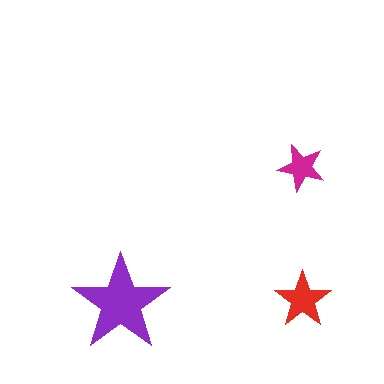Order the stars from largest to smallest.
the purple one, the red one, the magenta one.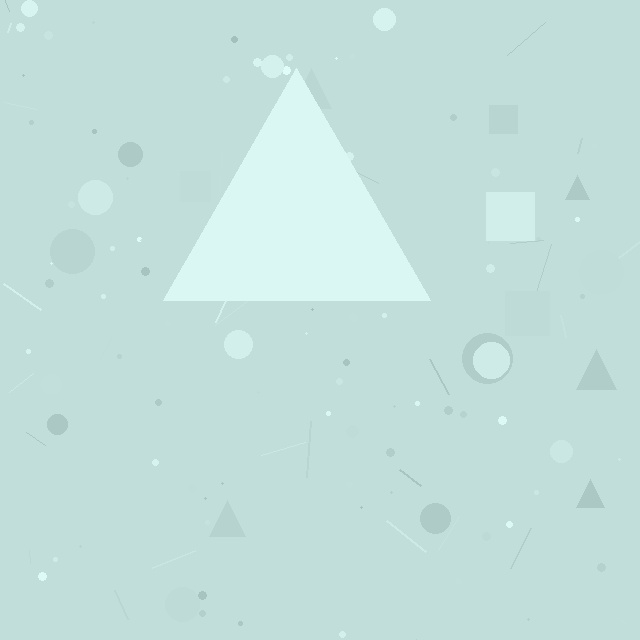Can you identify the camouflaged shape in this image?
The camouflaged shape is a triangle.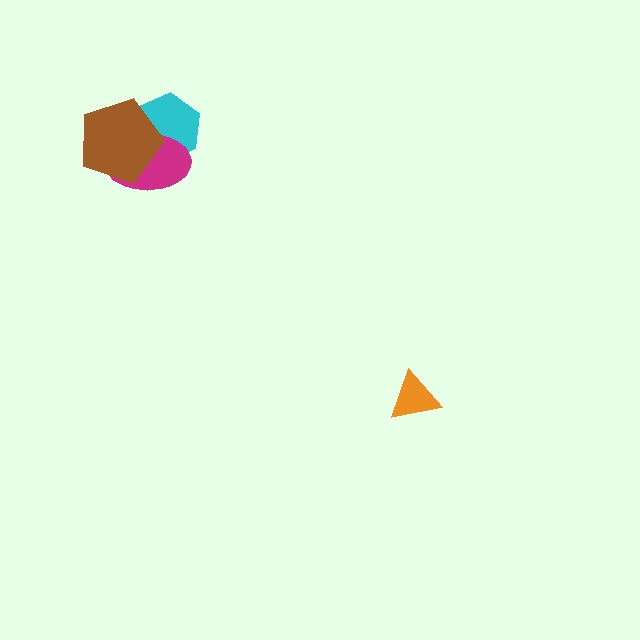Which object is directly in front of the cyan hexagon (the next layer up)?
The magenta ellipse is directly in front of the cyan hexagon.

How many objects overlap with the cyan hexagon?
2 objects overlap with the cyan hexagon.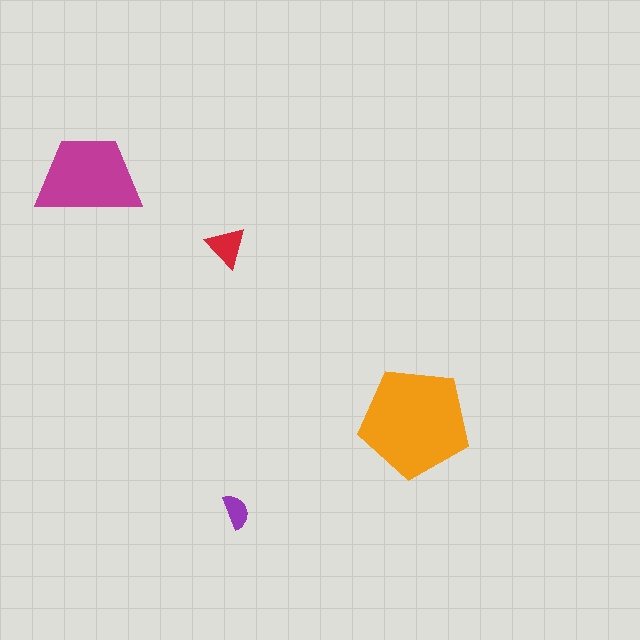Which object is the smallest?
The purple semicircle.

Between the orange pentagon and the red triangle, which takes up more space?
The orange pentagon.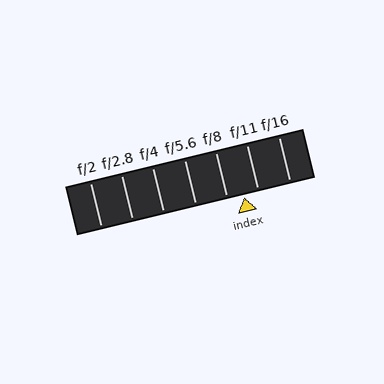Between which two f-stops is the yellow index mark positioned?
The index mark is between f/8 and f/11.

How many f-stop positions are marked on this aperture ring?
There are 7 f-stop positions marked.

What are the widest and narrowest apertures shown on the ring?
The widest aperture shown is f/2 and the narrowest is f/16.